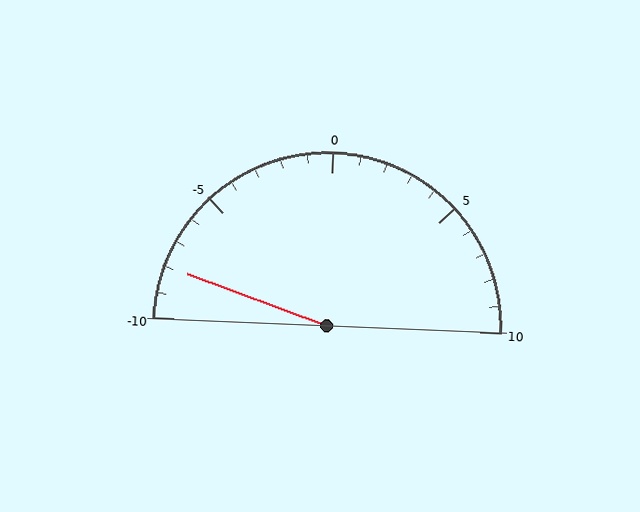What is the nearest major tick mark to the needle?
The nearest major tick mark is -10.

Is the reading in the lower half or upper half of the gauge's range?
The reading is in the lower half of the range (-10 to 10).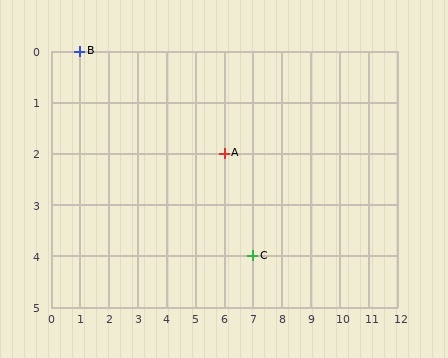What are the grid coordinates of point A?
Point A is at grid coordinates (6, 2).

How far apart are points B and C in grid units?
Points B and C are 6 columns and 4 rows apart (about 7.2 grid units diagonally).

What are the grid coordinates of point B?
Point B is at grid coordinates (1, 0).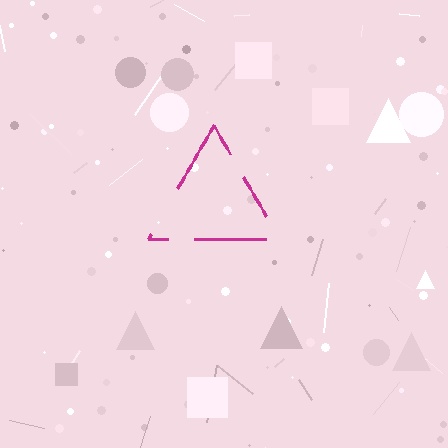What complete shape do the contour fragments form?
The contour fragments form a triangle.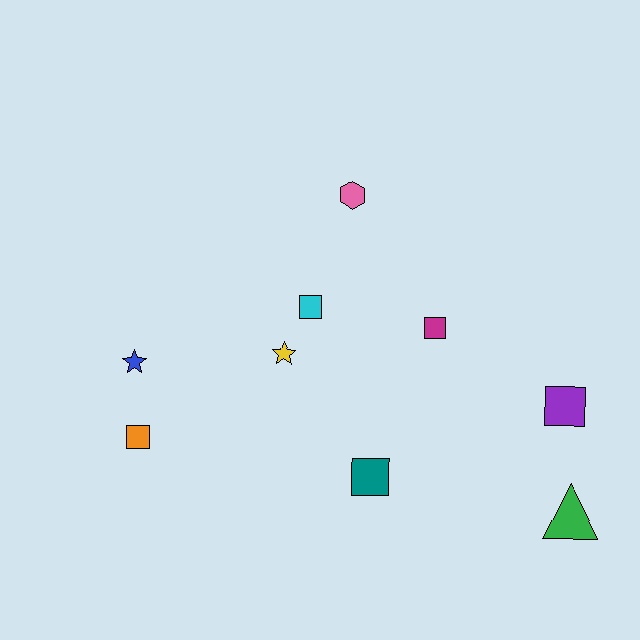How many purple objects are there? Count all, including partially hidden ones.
There is 1 purple object.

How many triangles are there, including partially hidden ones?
There is 1 triangle.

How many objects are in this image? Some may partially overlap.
There are 9 objects.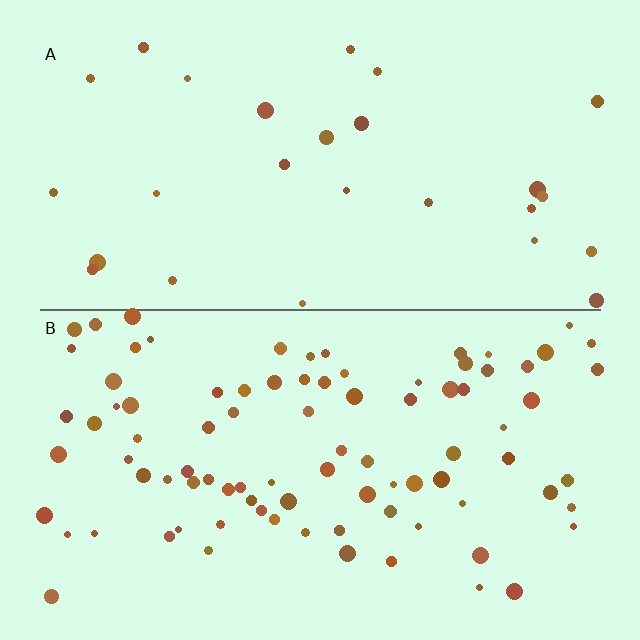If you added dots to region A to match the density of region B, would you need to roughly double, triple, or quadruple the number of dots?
Approximately triple.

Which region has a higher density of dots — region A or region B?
B (the bottom).